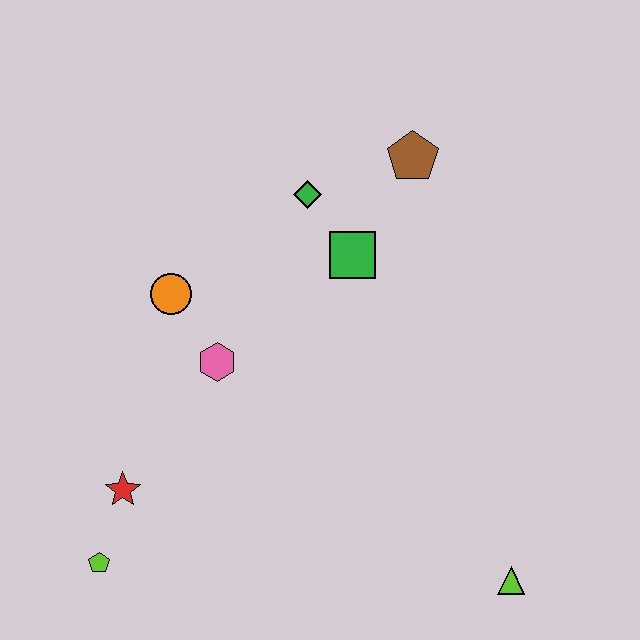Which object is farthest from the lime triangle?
The orange circle is farthest from the lime triangle.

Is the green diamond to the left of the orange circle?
No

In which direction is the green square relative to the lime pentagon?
The green square is above the lime pentagon.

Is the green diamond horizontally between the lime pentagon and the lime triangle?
Yes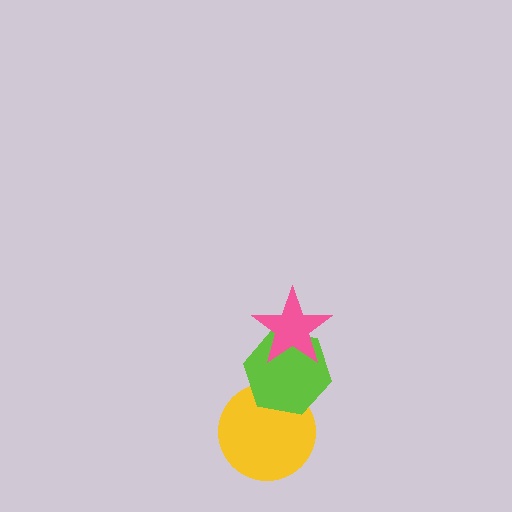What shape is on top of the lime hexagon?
The pink star is on top of the lime hexagon.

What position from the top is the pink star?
The pink star is 1st from the top.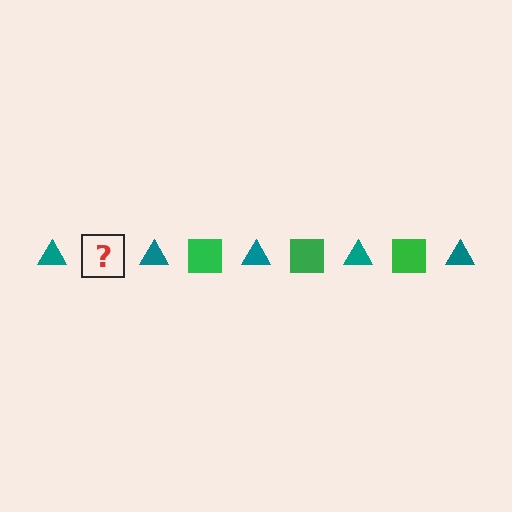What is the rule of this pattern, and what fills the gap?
The rule is that the pattern alternates between teal triangle and green square. The gap should be filled with a green square.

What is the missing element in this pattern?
The missing element is a green square.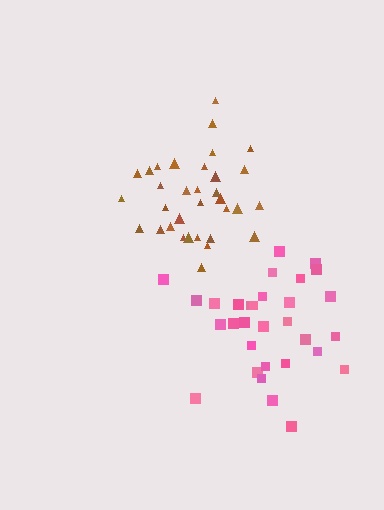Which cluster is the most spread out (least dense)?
Pink.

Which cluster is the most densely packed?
Brown.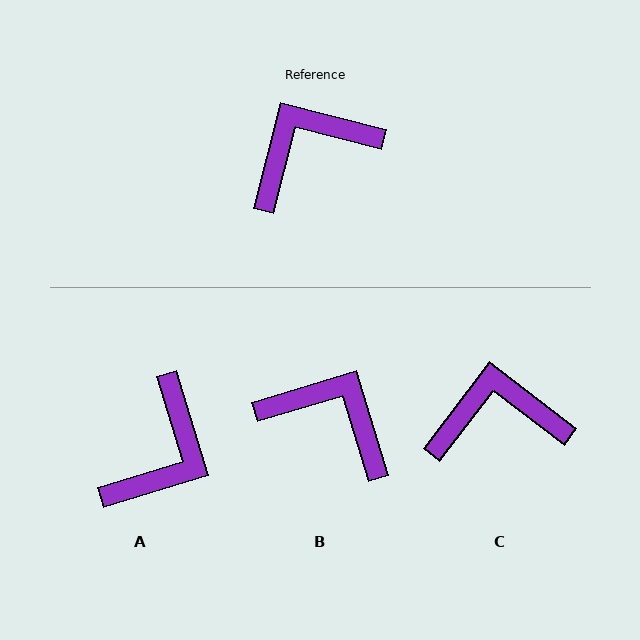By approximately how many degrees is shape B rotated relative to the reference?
Approximately 59 degrees clockwise.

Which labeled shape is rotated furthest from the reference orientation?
A, about 149 degrees away.